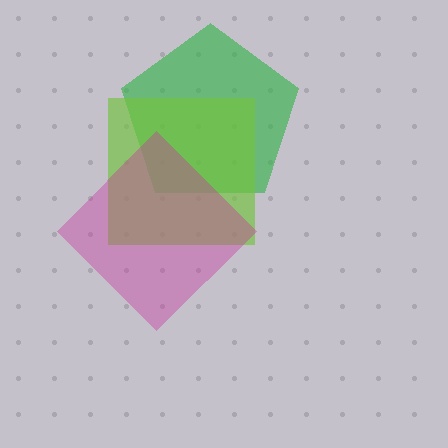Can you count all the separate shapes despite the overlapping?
Yes, there are 3 separate shapes.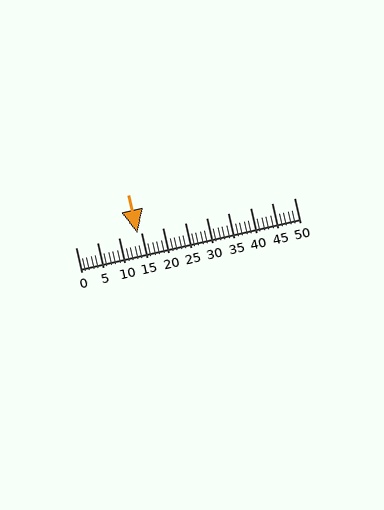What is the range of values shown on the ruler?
The ruler shows values from 0 to 50.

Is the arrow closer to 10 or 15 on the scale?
The arrow is closer to 15.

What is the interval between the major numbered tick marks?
The major tick marks are spaced 5 units apart.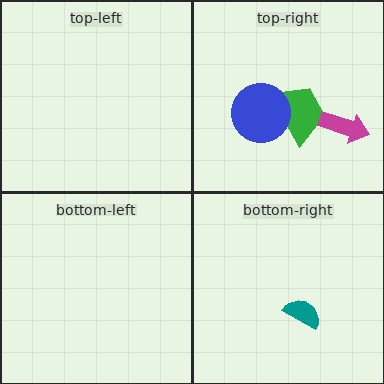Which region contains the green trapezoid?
The top-right region.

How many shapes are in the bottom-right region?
1.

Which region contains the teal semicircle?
The bottom-right region.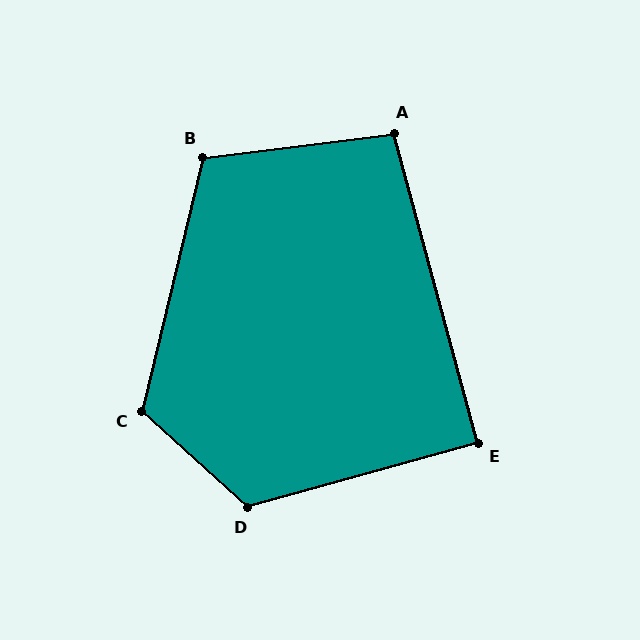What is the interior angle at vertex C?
Approximately 118 degrees (obtuse).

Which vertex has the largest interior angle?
D, at approximately 123 degrees.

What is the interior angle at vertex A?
Approximately 98 degrees (obtuse).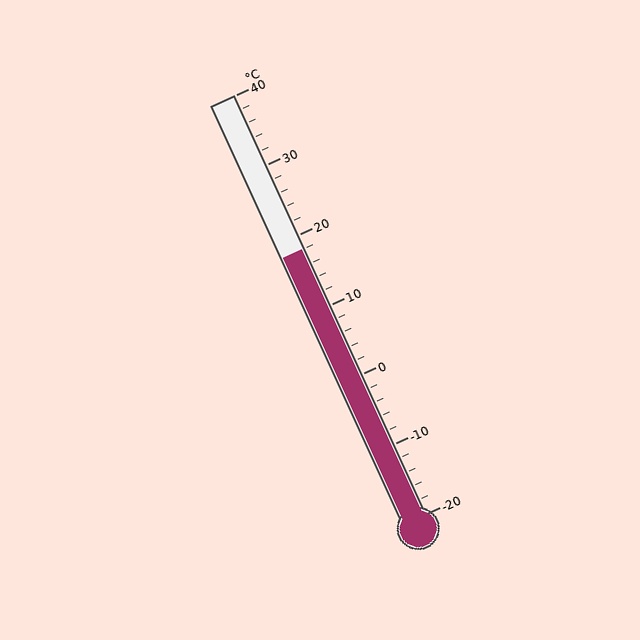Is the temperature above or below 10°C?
The temperature is above 10°C.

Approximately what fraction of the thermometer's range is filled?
The thermometer is filled to approximately 65% of its range.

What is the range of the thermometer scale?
The thermometer scale ranges from -20°C to 40°C.